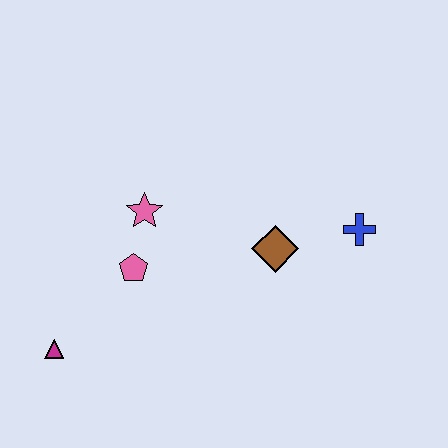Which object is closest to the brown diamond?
The blue cross is closest to the brown diamond.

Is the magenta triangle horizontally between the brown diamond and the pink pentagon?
No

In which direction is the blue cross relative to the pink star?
The blue cross is to the right of the pink star.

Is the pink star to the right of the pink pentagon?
Yes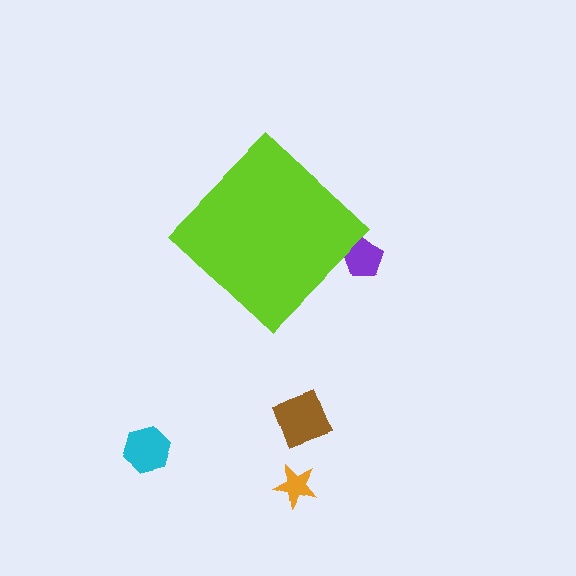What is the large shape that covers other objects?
A lime diamond.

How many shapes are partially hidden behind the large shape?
1 shape is partially hidden.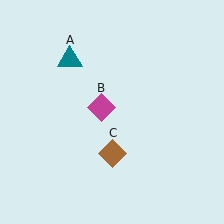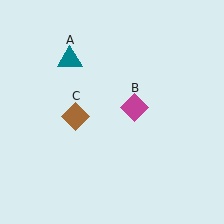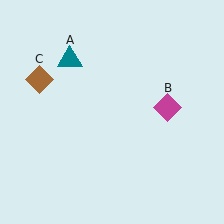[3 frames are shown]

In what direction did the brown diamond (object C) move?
The brown diamond (object C) moved up and to the left.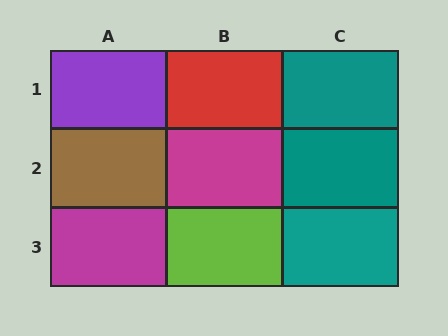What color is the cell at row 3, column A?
Magenta.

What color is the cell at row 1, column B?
Red.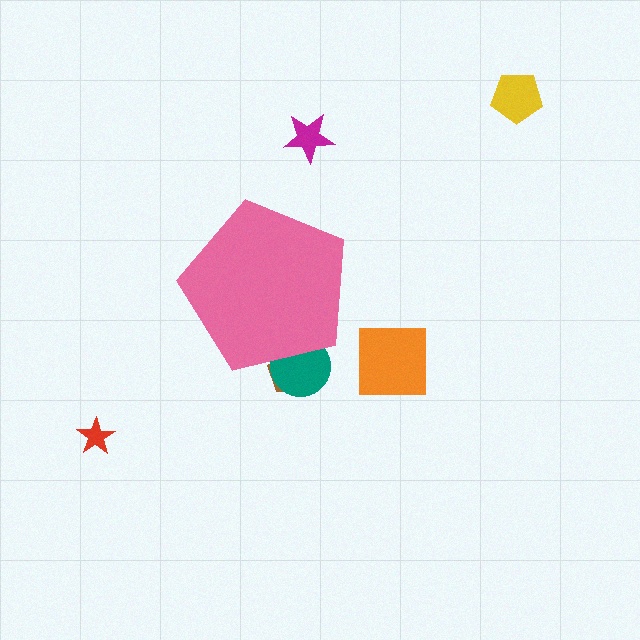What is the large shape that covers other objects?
A pink pentagon.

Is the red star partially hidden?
No, the red star is fully visible.